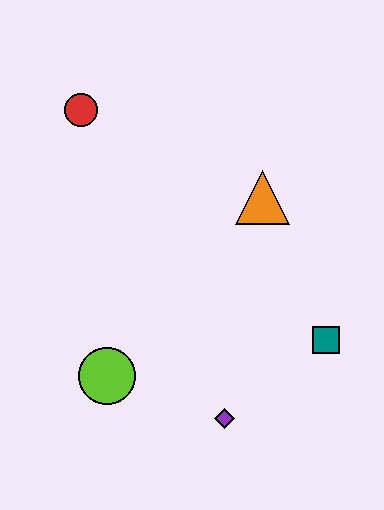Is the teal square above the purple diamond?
Yes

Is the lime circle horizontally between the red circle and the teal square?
Yes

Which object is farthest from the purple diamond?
The red circle is farthest from the purple diamond.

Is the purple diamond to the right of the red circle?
Yes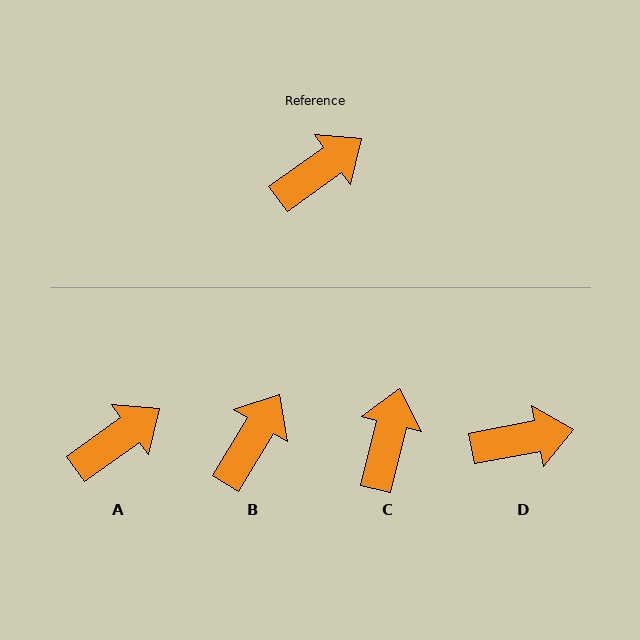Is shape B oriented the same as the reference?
No, it is off by about 23 degrees.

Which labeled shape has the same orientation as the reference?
A.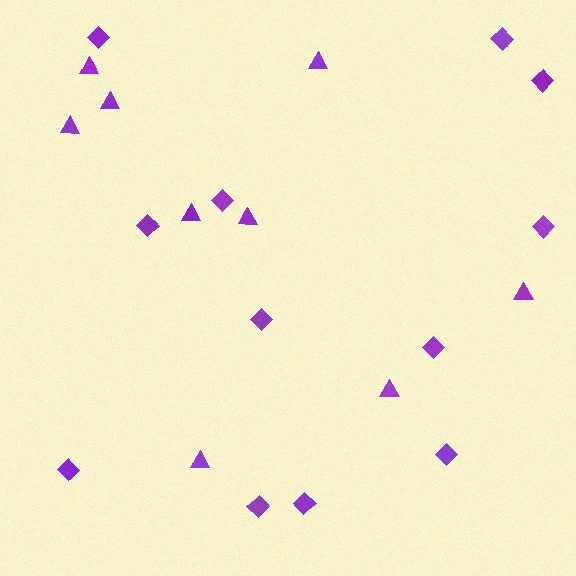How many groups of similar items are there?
There are 2 groups: one group of triangles (9) and one group of diamonds (12).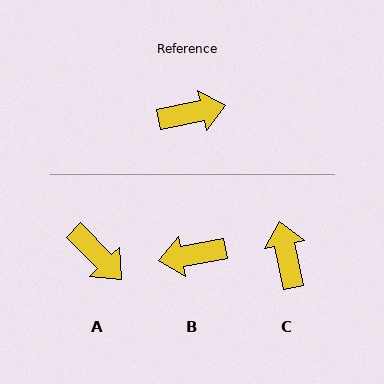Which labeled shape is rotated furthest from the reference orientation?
B, about 179 degrees away.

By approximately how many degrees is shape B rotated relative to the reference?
Approximately 179 degrees counter-clockwise.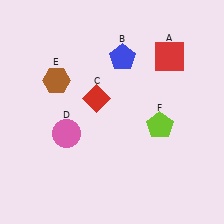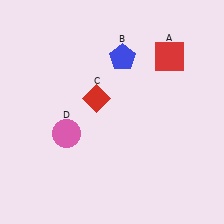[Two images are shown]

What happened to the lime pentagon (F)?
The lime pentagon (F) was removed in Image 2. It was in the bottom-right area of Image 1.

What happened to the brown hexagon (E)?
The brown hexagon (E) was removed in Image 2. It was in the top-left area of Image 1.